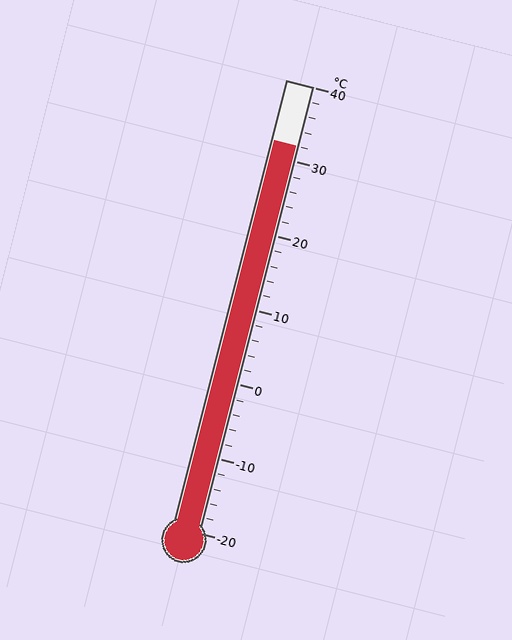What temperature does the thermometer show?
The thermometer shows approximately 32°C.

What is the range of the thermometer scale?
The thermometer scale ranges from -20°C to 40°C.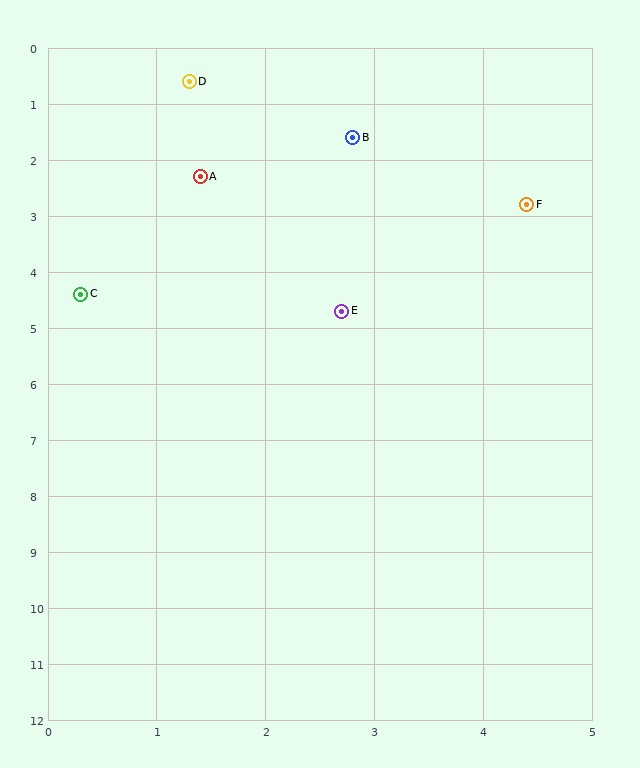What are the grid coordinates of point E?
Point E is at approximately (2.7, 4.7).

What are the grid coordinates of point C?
Point C is at approximately (0.3, 4.4).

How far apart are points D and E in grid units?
Points D and E are about 4.3 grid units apart.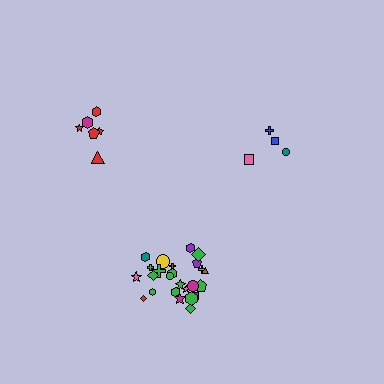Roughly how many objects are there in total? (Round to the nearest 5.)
Roughly 35 objects in total.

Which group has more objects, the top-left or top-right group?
The top-left group.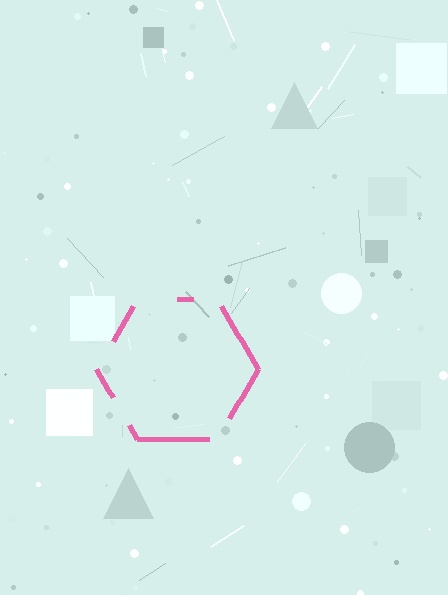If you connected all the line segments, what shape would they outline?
They would outline a hexagon.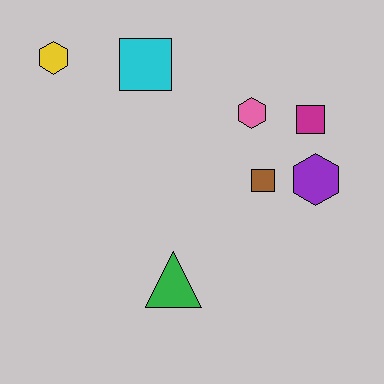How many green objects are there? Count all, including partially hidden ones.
There is 1 green object.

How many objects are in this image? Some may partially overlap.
There are 7 objects.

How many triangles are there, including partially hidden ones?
There is 1 triangle.